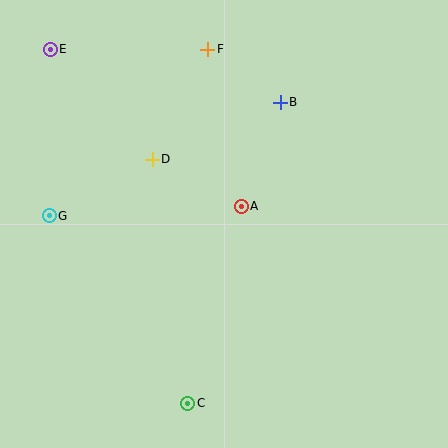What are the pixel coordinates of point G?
Point G is at (49, 216).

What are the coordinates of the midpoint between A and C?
The midpoint between A and C is at (214, 305).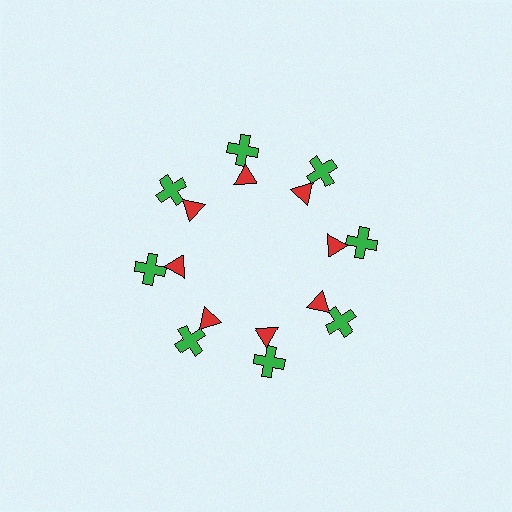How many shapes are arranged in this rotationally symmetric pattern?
There are 16 shapes, arranged in 8 groups of 2.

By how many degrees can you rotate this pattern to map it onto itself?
The pattern maps onto itself every 45 degrees of rotation.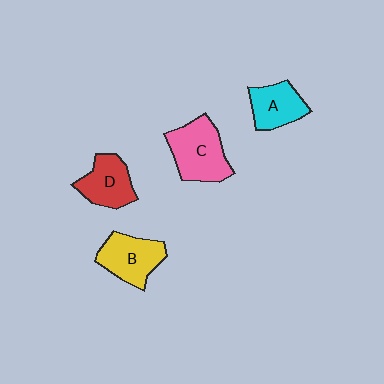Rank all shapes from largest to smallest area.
From largest to smallest: C (pink), B (yellow), D (red), A (cyan).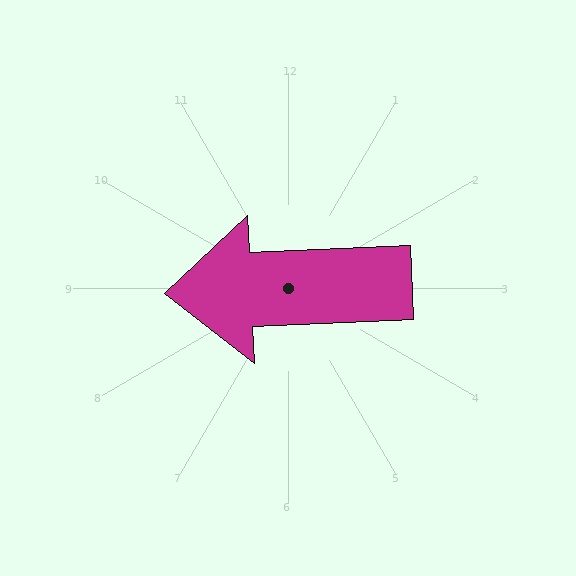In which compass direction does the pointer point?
West.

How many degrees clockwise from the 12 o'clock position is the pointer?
Approximately 268 degrees.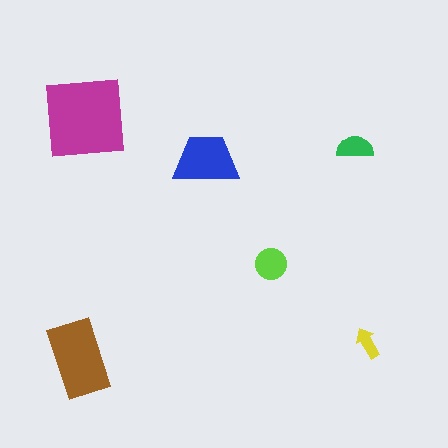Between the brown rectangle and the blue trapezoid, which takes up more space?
The brown rectangle.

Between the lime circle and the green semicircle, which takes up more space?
The lime circle.